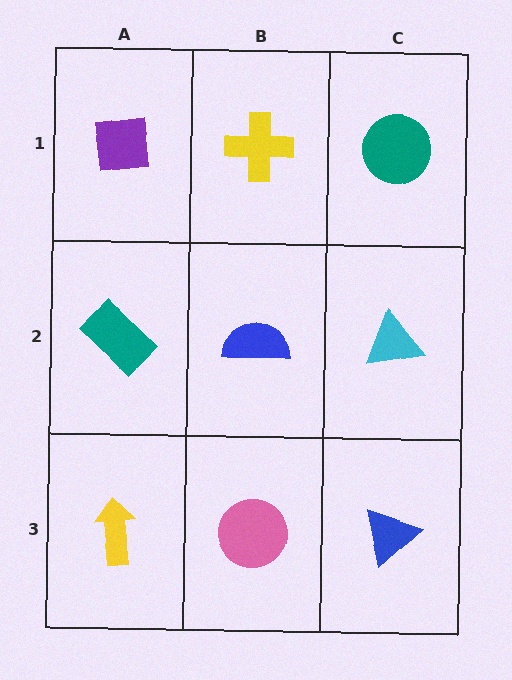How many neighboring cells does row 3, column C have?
2.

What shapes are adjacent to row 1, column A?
A teal rectangle (row 2, column A), a yellow cross (row 1, column B).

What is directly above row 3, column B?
A blue semicircle.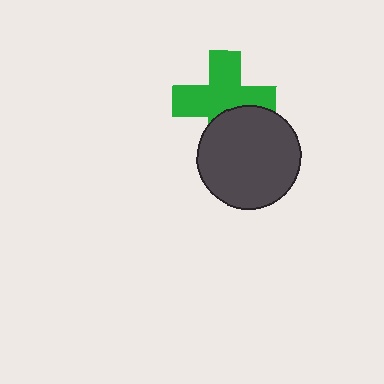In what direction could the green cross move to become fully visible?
The green cross could move up. That would shift it out from behind the dark gray circle entirely.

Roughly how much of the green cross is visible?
Most of it is visible (roughly 69%).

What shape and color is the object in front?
The object in front is a dark gray circle.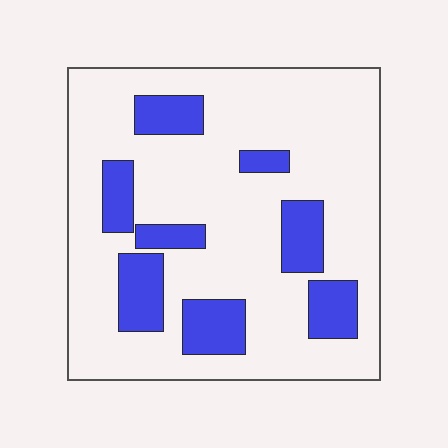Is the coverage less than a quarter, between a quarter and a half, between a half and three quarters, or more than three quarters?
Less than a quarter.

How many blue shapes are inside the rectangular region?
8.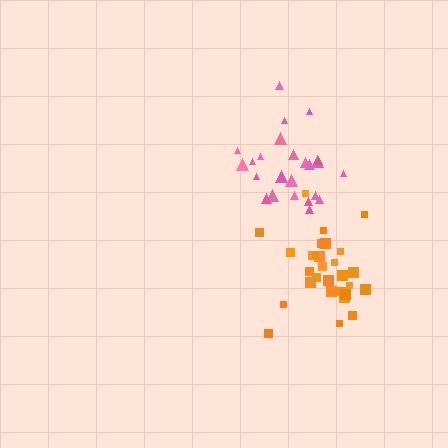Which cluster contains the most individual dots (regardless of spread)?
Orange (29).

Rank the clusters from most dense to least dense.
orange, pink.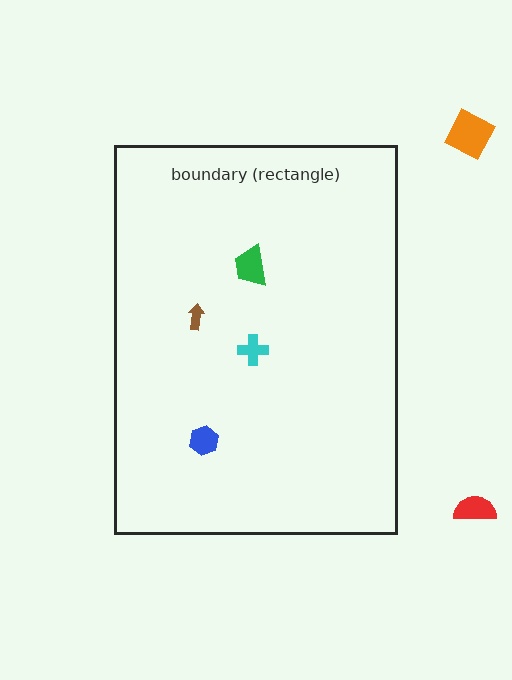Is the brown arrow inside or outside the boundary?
Inside.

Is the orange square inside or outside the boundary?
Outside.